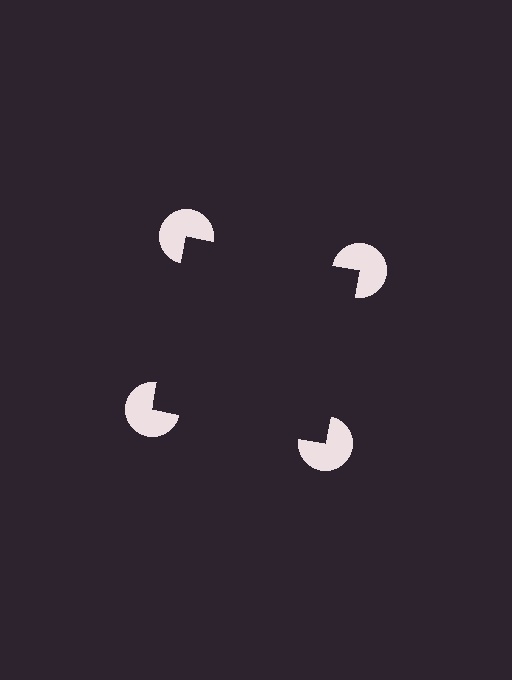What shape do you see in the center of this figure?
An illusory square — its edges are inferred from the aligned wedge cuts in the pac-man discs, not physically drawn.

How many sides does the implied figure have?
4 sides.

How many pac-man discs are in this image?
There are 4 — one at each vertex of the illusory square.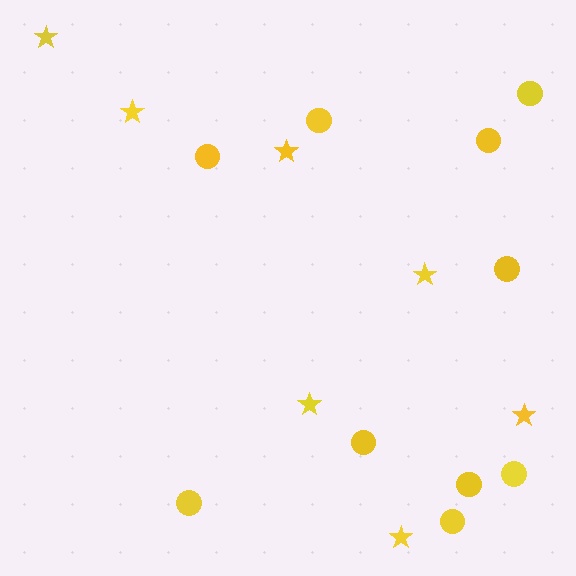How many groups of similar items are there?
There are 2 groups: one group of stars (7) and one group of circles (10).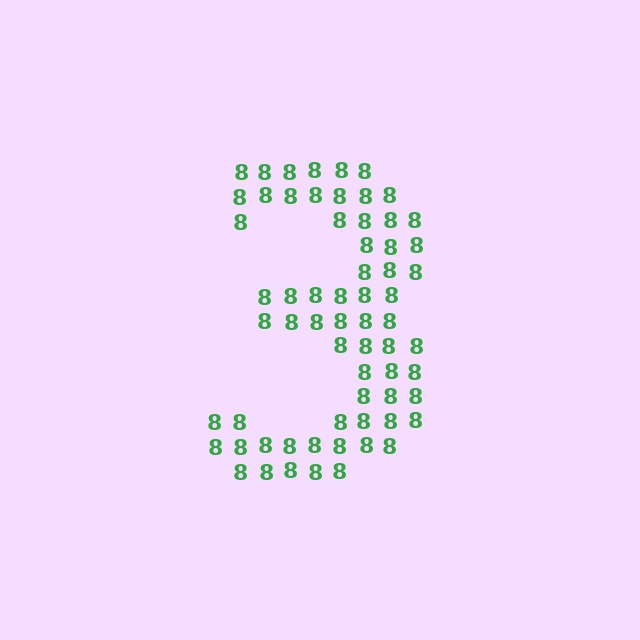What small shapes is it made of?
It is made of small digit 8's.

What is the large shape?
The large shape is the digit 3.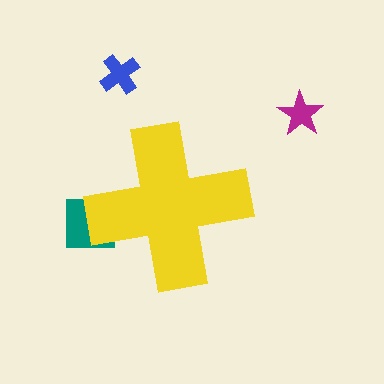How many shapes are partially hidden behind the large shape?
1 shape is partially hidden.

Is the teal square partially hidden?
Yes, the teal square is partially hidden behind the yellow cross.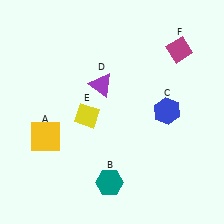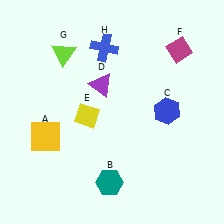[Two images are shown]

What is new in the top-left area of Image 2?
A blue cross (H) was added in the top-left area of Image 2.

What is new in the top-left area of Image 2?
A lime triangle (G) was added in the top-left area of Image 2.